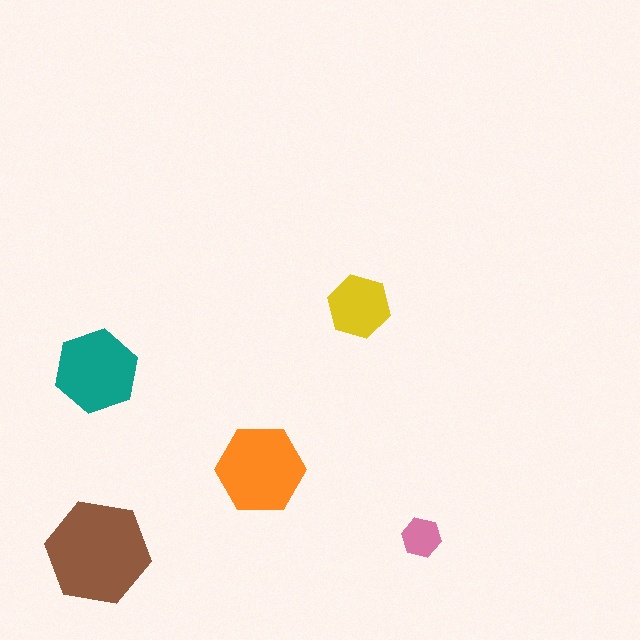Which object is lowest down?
The brown hexagon is bottommost.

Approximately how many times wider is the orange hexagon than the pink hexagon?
About 2 times wider.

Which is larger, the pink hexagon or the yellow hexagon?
The yellow one.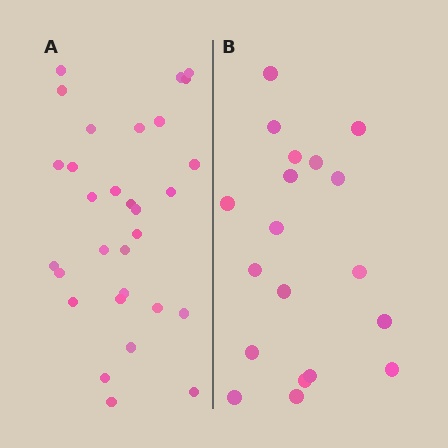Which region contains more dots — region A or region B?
Region A (the left region) has more dots.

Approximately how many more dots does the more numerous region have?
Region A has roughly 12 or so more dots than region B.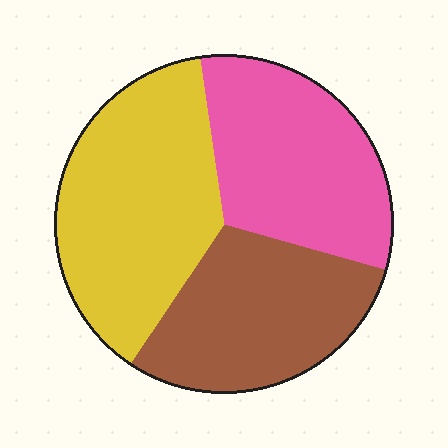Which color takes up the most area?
Yellow, at roughly 40%.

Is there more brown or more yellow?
Yellow.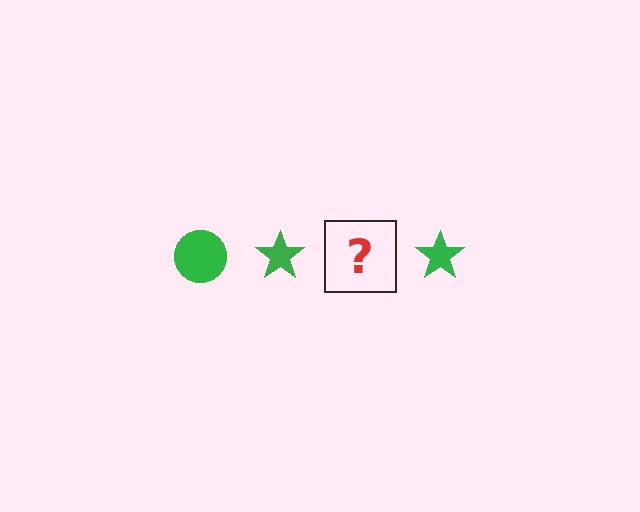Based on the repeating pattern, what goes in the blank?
The blank should be a green circle.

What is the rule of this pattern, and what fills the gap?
The rule is that the pattern cycles through circle, star shapes in green. The gap should be filled with a green circle.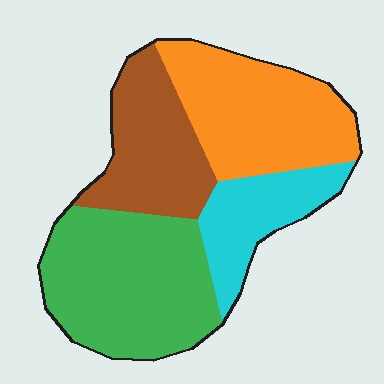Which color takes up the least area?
Cyan, at roughly 15%.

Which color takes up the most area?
Green, at roughly 35%.